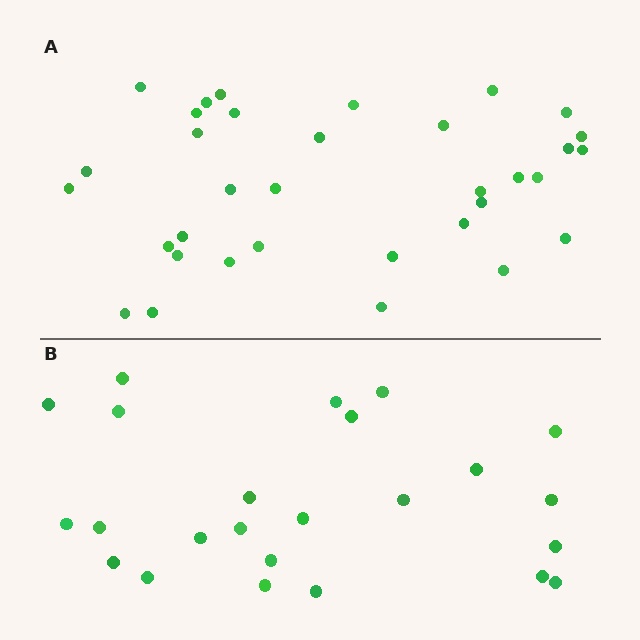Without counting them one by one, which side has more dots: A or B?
Region A (the top region) has more dots.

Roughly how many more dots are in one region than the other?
Region A has roughly 10 or so more dots than region B.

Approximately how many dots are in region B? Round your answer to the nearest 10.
About 20 dots. (The exact count is 24, which rounds to 20.)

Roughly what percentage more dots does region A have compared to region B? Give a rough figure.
About 40% more.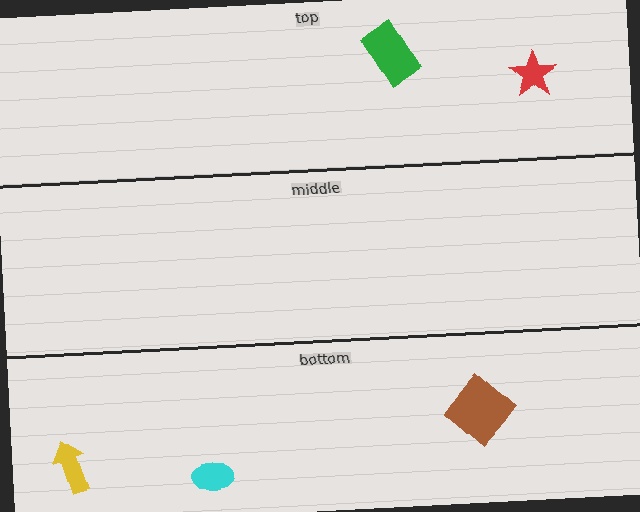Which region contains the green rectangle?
The top region.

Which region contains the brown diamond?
The bottom region.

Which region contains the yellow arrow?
The bottom region.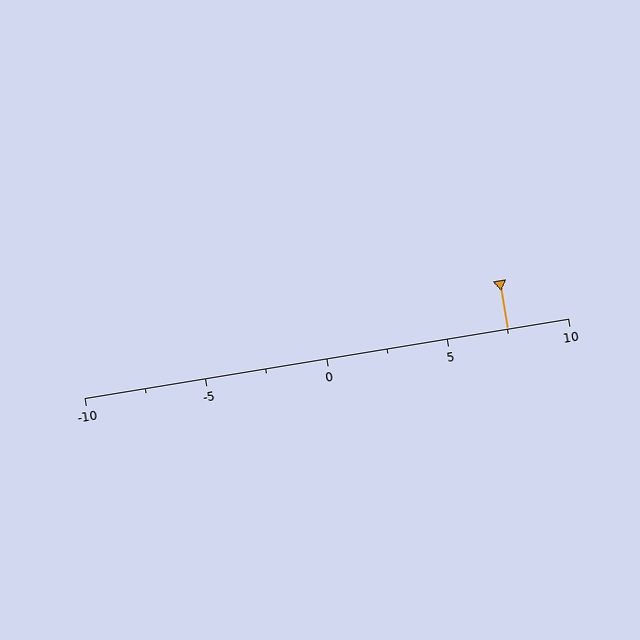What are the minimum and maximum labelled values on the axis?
The axis runs from -10 to 10.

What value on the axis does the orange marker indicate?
The marker indicates approximately 7.5.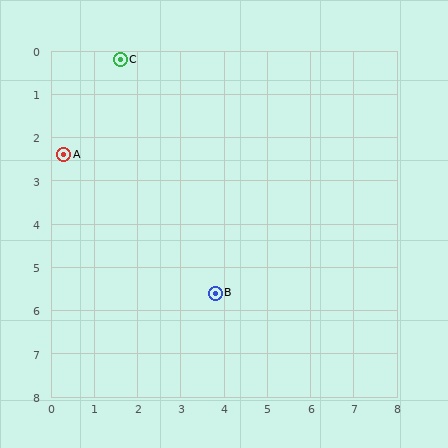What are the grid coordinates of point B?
Point B is at approximately (3.8, 5.6).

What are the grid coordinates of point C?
Point C is at approximately (1.6, 0.2).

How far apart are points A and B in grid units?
Points A and B are about 4.7 grid units apart.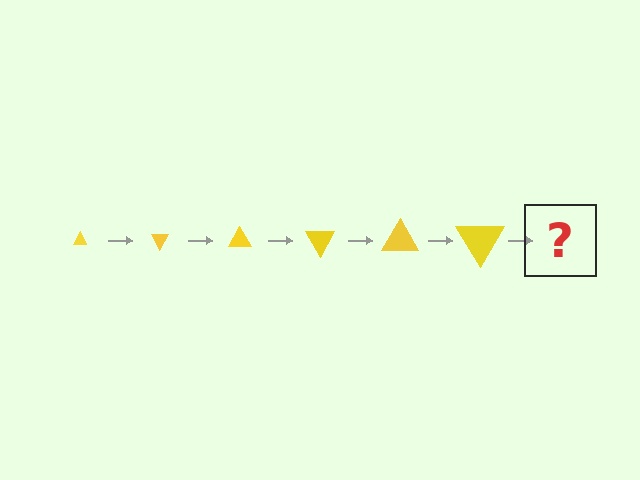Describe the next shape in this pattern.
It should be a triangle, larger than the previous one and rotated 360 degrees from the start.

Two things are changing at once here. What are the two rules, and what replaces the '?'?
The two rules are that the triangle grows larger each step and it rotates 60 degrees each step. The '?' should be a triangle, larger than the previous one and rotated 360 degrees from the start.